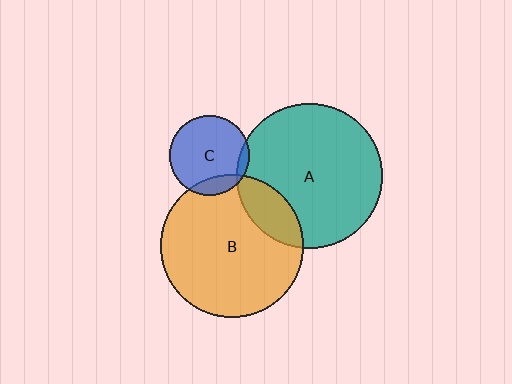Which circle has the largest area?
Circle A (teal).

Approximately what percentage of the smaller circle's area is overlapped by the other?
Approximately 15%.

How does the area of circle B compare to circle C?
Approximately 3.2 times.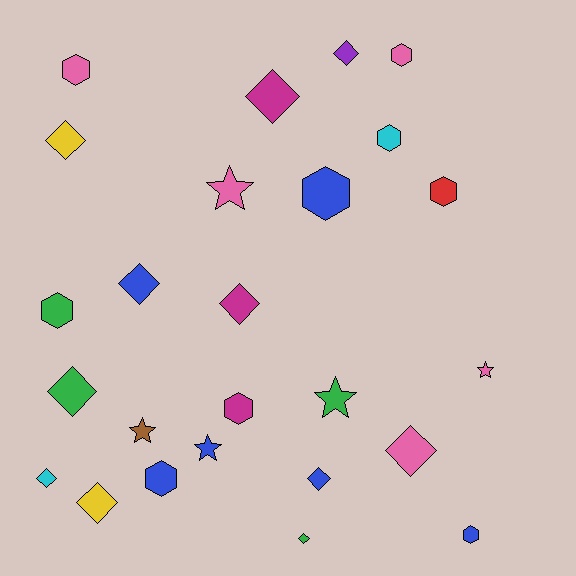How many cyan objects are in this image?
There are 2 cyan objects.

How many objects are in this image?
There are 25 objects.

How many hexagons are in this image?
There are 9 hexagons.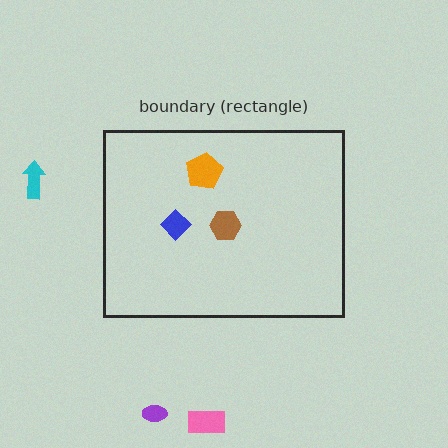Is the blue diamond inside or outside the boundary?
Inside.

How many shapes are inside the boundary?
3 inside, 3 outside.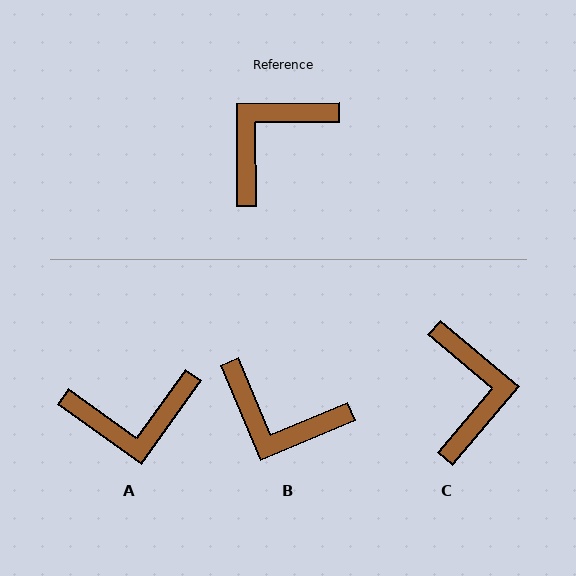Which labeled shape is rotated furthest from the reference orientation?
A, about 144 degrees away.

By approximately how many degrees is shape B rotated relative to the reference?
Approximately 113 degrees counter-clockwise.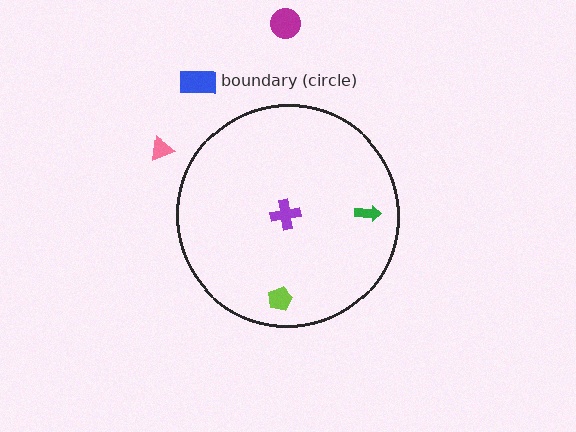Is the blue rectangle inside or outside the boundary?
Outside.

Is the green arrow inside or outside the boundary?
Inside.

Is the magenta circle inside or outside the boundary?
Outside.